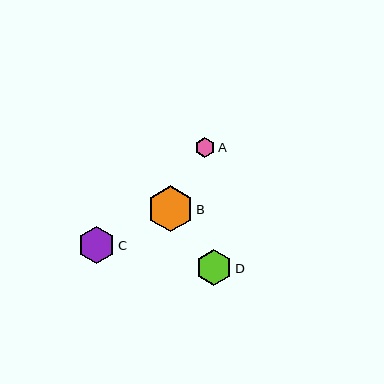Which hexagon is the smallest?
Hexagon A is the smallest with a size of approximately 20 pixels.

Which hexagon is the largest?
Hexagon B is the largest with a size of approximately 46 pixels.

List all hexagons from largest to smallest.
From largest to smallest: B, C, D, A.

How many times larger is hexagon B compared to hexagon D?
Hexagon B is approximately 1.3 times the size of hexagon D.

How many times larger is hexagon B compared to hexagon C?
Hexagon B is approximately 1.2 times the size of hexagon C.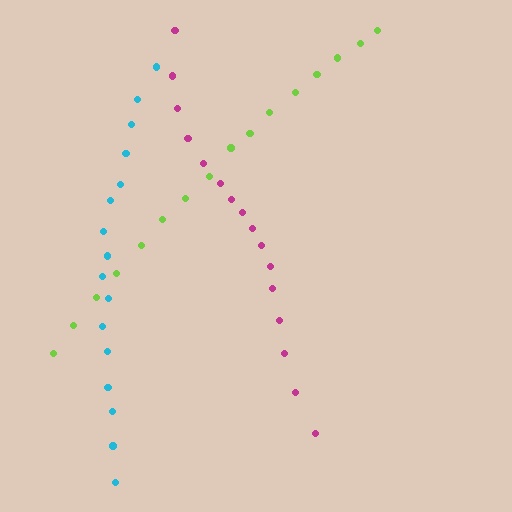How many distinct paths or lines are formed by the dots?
There are 3 distinct paths.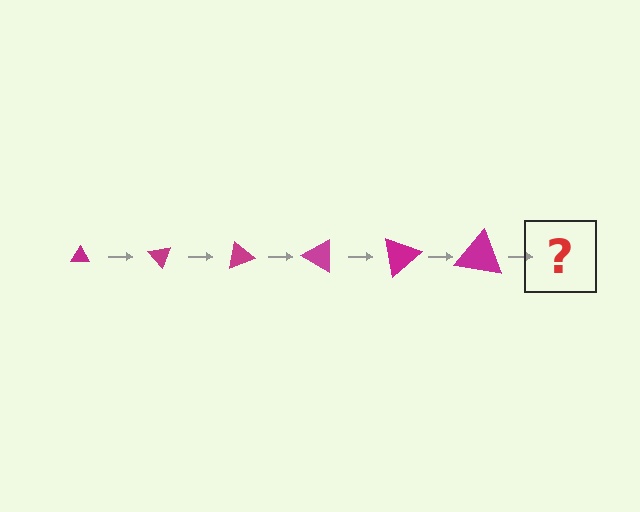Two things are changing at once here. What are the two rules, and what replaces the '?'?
The two rules are that the triangle grows larger each step and it rotates 50 degrees each step. The '?' should be a triangle, larger than the previous one and rotated 300 degrees from the start.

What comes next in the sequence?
The next element should be a triangle, larger than the previous one and rotated 300 degrees from the start.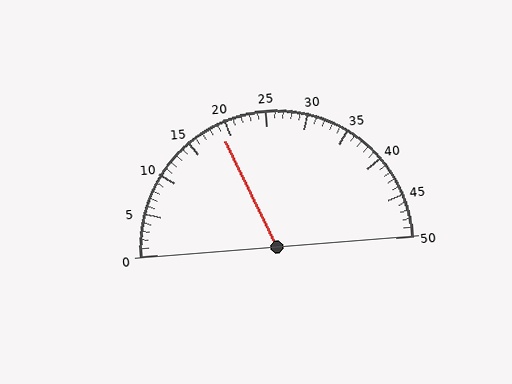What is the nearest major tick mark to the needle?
The nearest major tick mark is 20.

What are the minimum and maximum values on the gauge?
The gauge ranges from 0 to 50.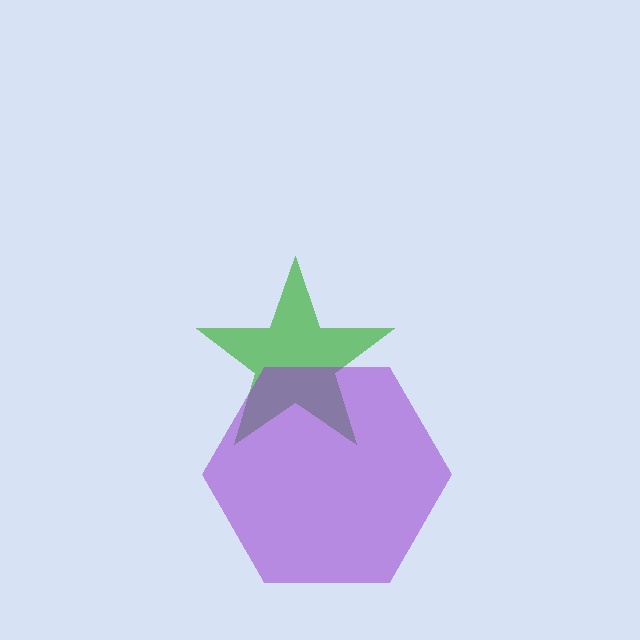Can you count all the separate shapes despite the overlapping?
Yes, there are 2 separate shapes.